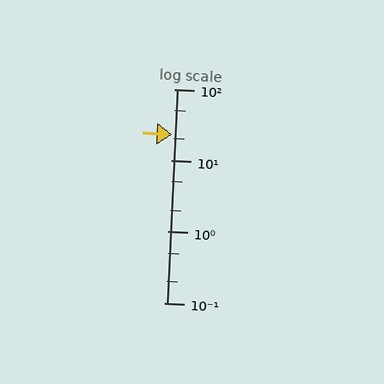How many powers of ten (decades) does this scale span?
The scale spans 3 decades, from 0.1 to 100.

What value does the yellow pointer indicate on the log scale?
The pointer indicates approximately 23.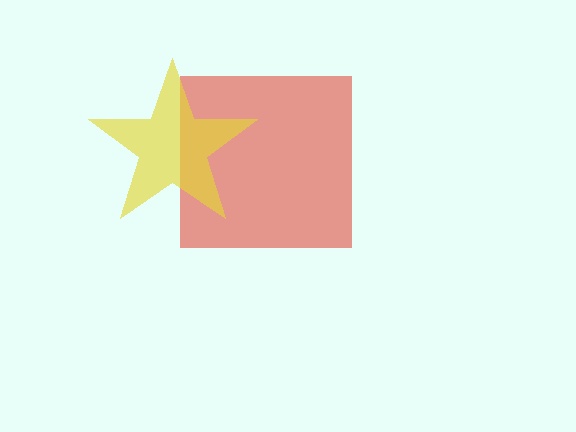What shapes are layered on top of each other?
The layered shapes are: a red square, a yellow star.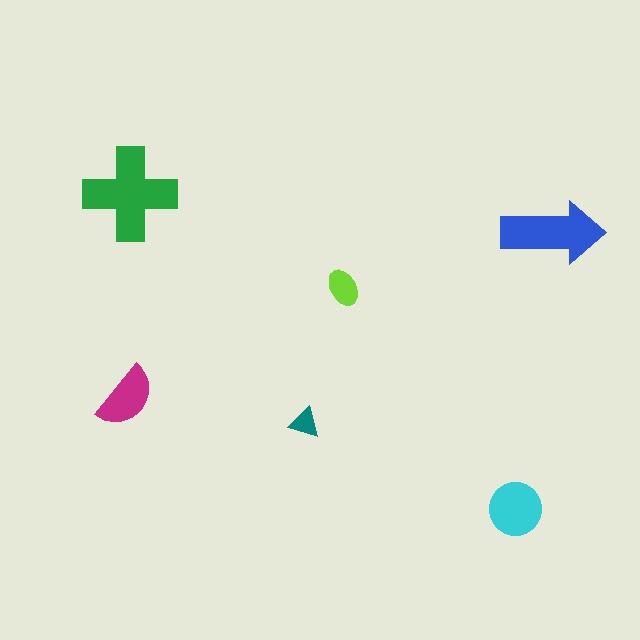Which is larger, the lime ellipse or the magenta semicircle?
The magenta semicircle.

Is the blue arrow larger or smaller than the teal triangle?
Larger.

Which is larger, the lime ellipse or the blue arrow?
The blue arrow.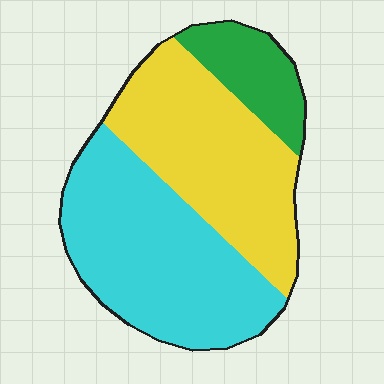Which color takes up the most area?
Cyan, at roughly 45%.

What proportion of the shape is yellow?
Yellow covers roughly 40% of the shape.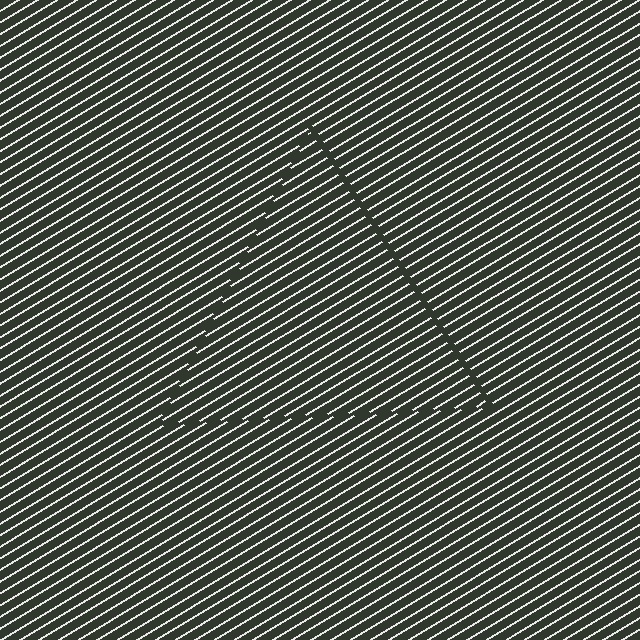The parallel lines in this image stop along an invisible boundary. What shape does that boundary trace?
An illusory triangle. The interior of the shape contains the same grating, shifted by half a period — the contour is defined by the phase discontinuity where line-ends from the inner and outer gratings abut.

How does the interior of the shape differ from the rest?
The interior of the shape contains the same grating, shifted by half a period — the contour is defined by the phase discontinuity where line-ends from the inner and outer gratings abut.